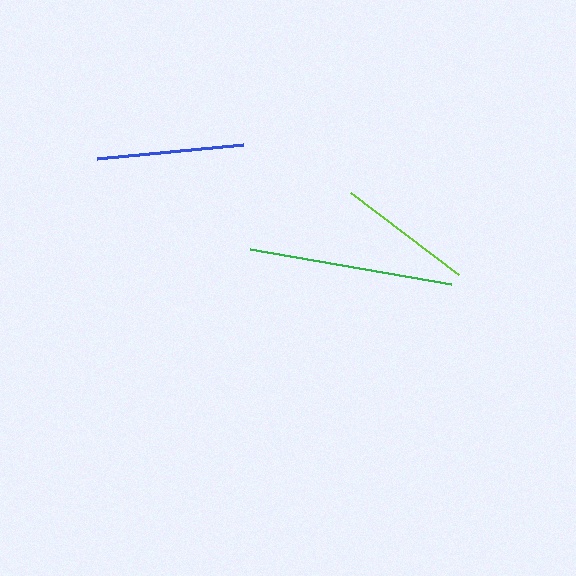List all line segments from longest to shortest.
From longest to shortest: green, blue, lime.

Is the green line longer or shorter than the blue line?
The green line is longer than the blue line.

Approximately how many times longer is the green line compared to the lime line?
The green line is approximately 1.5 times the length of the lime line.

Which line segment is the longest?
The green line is the longest at approximately 204 pixels.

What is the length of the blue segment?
The blue segment is approximately 146 pixels long.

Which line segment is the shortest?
The lime line is the shortest at approximately 135 pixels.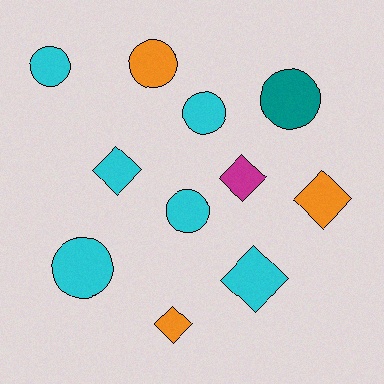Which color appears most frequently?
Cyan, with 6 objects.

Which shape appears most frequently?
Circle, with 6 objects.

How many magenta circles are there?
There are no magenta circles.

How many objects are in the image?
There are 11 objects.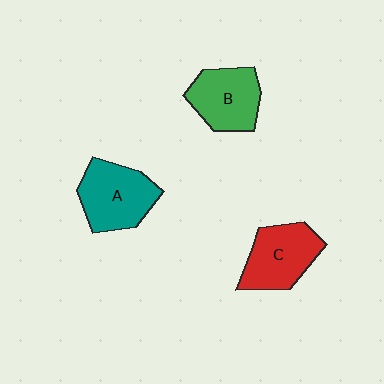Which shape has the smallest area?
Shape B (green).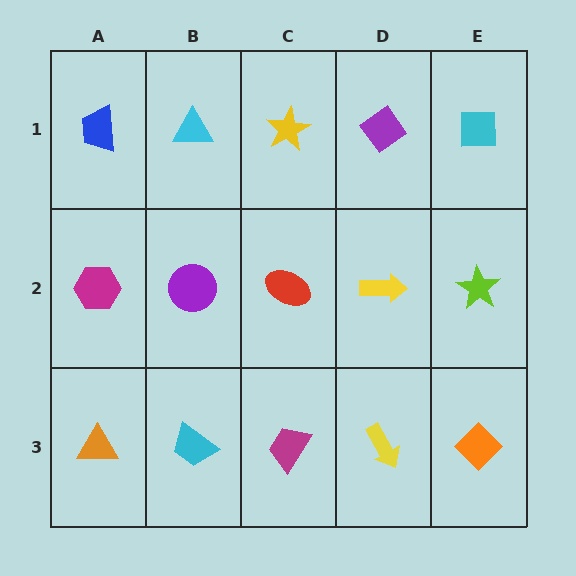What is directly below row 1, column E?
A lime star.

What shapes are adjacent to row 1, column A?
A magenta hexagon (row 2, column A), a cyan triangle (row 1, column B).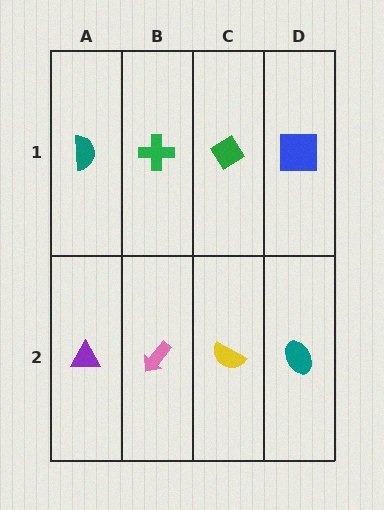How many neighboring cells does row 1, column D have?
2.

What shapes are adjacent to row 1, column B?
A pink arrow (row 2, column B), a teal semicircle (row 1, column A), a green diamond (row 1, column C).